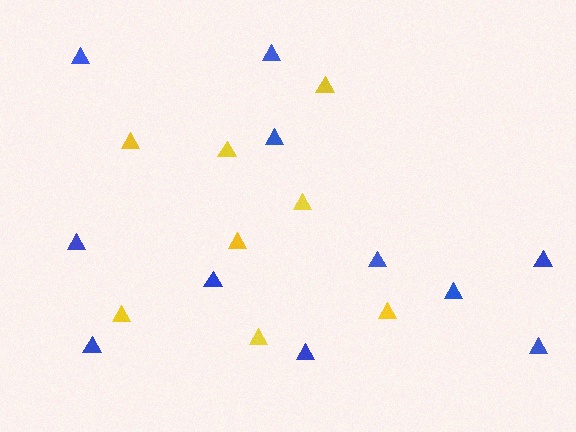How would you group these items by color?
There are 2 groups: one group of blue triangles (11) and one group of yellow triangles (8).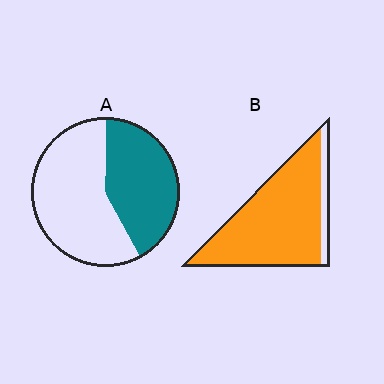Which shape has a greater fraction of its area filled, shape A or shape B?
Shape B.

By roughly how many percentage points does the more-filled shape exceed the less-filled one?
By roughly 45 percentage points (B over A).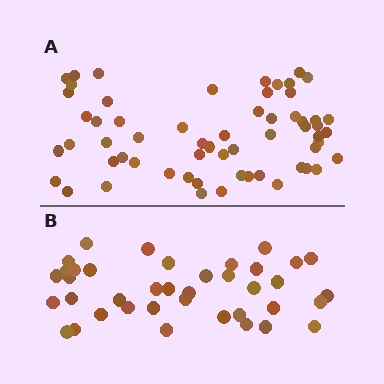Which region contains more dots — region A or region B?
Region A (the top region) has more dots.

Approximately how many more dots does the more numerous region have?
Region A has approximately 20 more dots than region B.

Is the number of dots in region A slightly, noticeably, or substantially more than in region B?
Region A has substantially more. The ratio is roughly 1.5 to 1.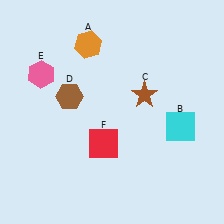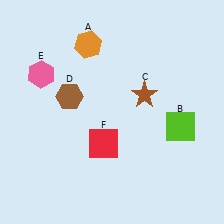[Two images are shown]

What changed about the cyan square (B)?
In Image 1, B is cyan. In Image 2, it changed to lime.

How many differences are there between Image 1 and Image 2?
There is 1 difference between the two images.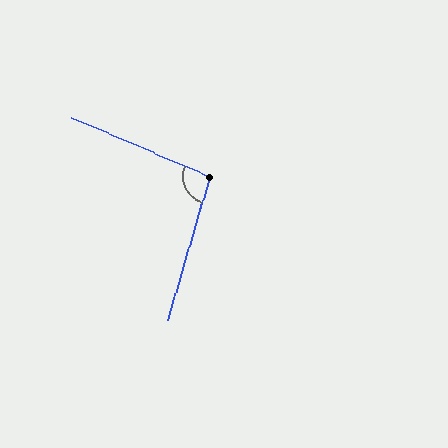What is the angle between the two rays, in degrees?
Approximately 97 degrees.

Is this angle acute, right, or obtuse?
It is obtuse.